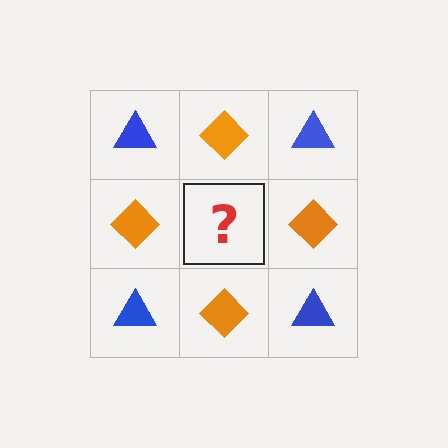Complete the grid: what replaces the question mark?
The question mark should be replaced with a blue triangle.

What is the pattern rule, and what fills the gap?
The rule is that it alternates blue triangle and orange diamond in a checkerboard pattern. The gap should be filled with a blue triangle.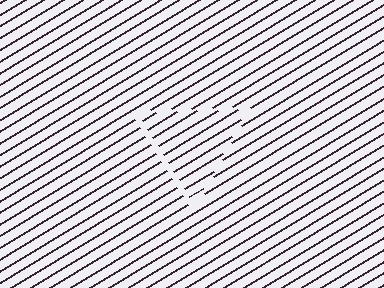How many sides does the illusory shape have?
3 sides — the line-ends trace a triangle.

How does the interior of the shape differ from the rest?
The interior of the shape contains the same grating, shifted by half a period — the contour is defined by the phase discontinuity where line-ends from the inner and outer gratings abut.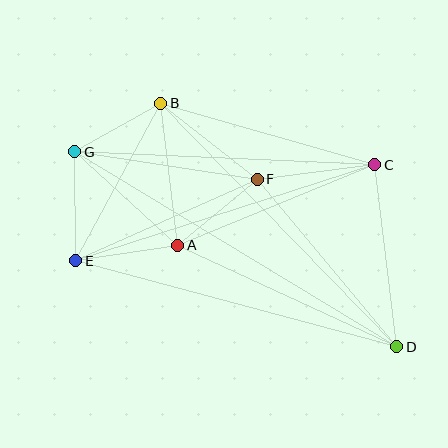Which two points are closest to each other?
Points B and G are closest to each other.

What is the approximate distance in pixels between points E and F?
The distance between E and F is approximately 199 pixels.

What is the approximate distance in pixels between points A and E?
The distance between A and E is approximately 103 pixels.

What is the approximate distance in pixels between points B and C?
The distance between B and C is approximately 223 pixels.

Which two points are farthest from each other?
Points D and G are farthest from each other.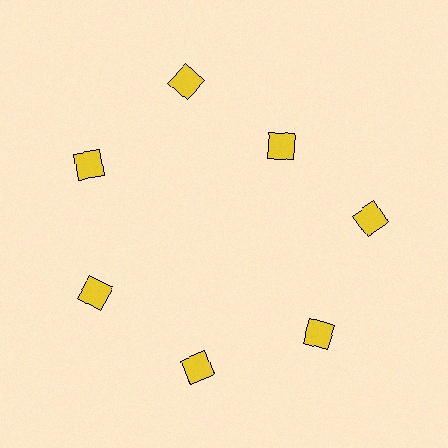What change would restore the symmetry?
The symmetry would be restored by moving it outward, back onto the ring so that all 7 diamonds sit at equal angles and equal distance from the center.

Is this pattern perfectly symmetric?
No. The 7 yellow diamonds are arranged in a ring, but one element near the 1 o'clock position is pulled inward toward the center, breaking the 7-fold rotational symmetry.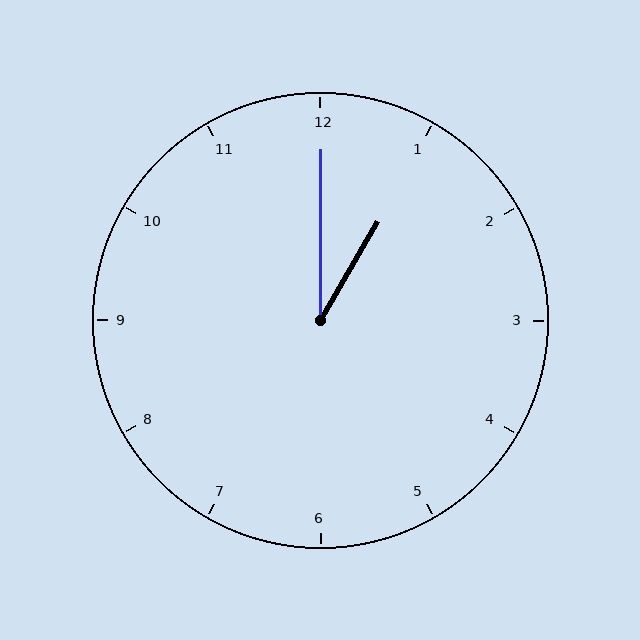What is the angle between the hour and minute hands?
Approximately 30 degrees.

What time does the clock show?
1:00.